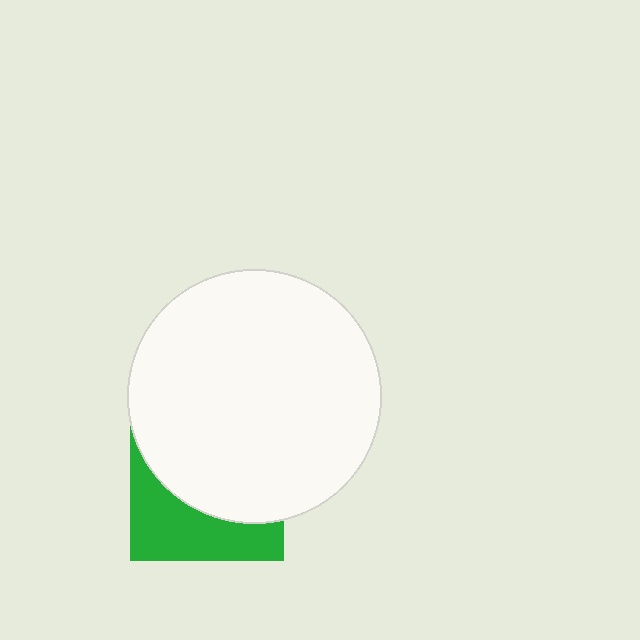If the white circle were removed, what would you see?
You would see the complete green square.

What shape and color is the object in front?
The object in front is a white circle.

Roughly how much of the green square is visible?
A small part of it is visible (roughly 38%).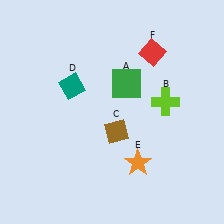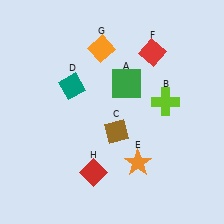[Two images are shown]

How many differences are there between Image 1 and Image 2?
There are 2 differences between the two images.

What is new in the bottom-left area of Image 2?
A red diamond (H) was added in the bottom-left area of Image 2.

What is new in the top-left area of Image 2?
An orange diamond (G) was added in the top-left area of Image 2.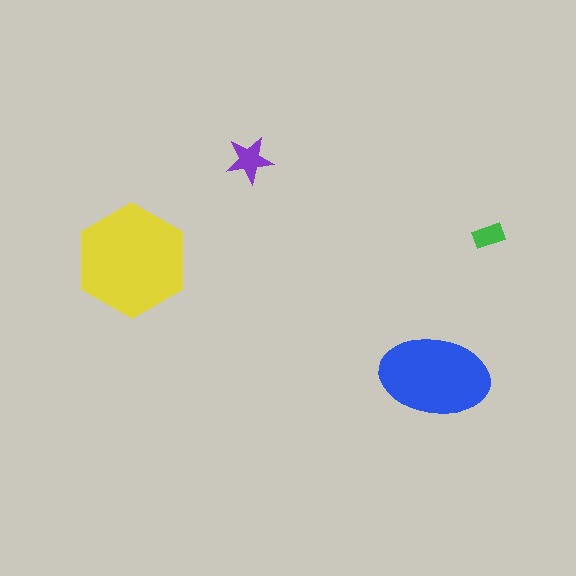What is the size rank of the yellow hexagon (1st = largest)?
1st.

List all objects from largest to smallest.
The yellow hexagon, the blue ellipse, the purple star, the green rectangle.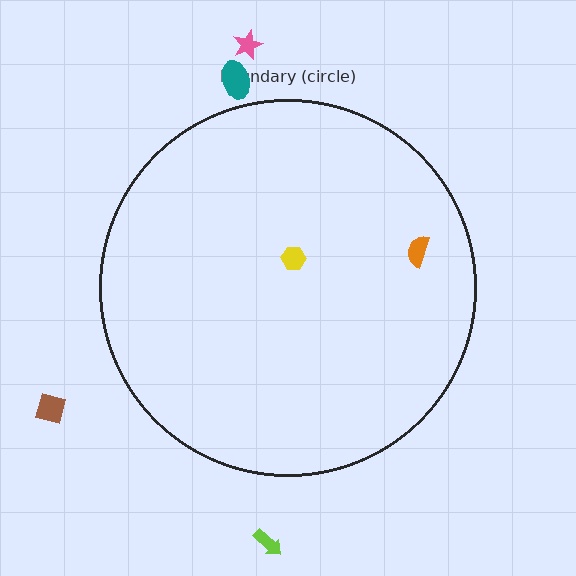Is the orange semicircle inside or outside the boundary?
Inside.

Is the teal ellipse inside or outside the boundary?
Outside.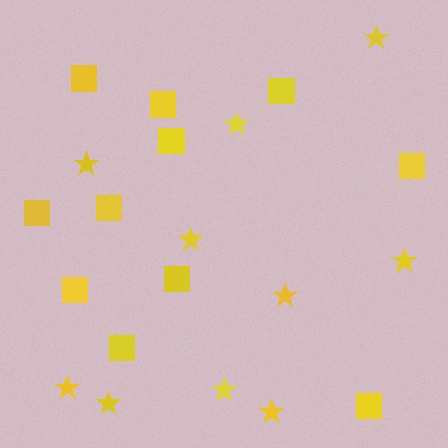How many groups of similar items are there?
There are 2 groups: one group of squares (11) and one group of stars (10).